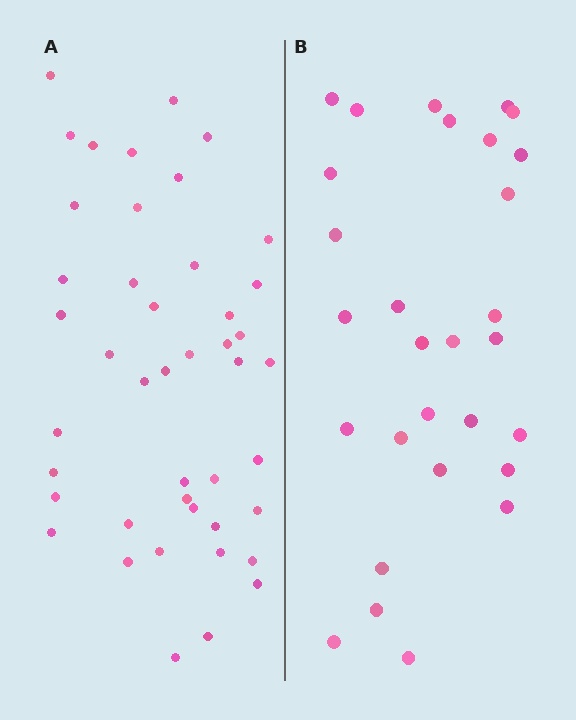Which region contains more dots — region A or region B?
Region A (the left region) has more dots.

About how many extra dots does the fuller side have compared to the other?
Region A has approximately 15 more dots than region B.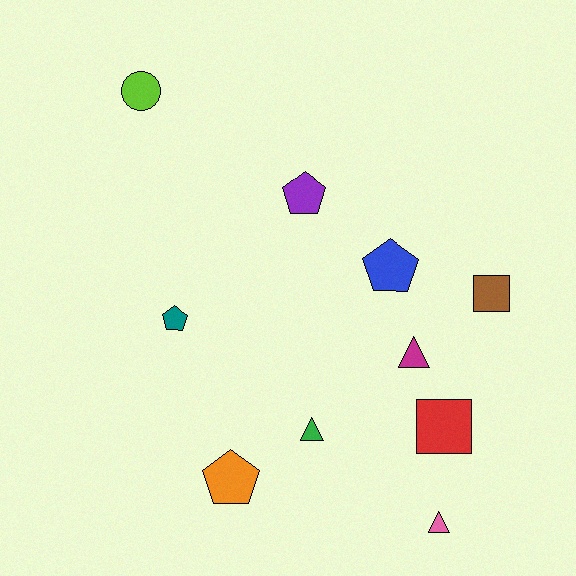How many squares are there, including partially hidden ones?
There are 2 squares.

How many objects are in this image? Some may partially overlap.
There are 10 objects.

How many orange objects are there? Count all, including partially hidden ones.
There is 1 orange object.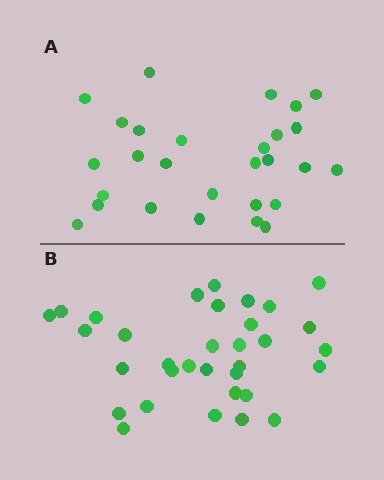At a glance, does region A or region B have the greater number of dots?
Region B (the bottom region) has more dots.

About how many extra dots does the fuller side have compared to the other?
Region B has about 5 more dots than region A.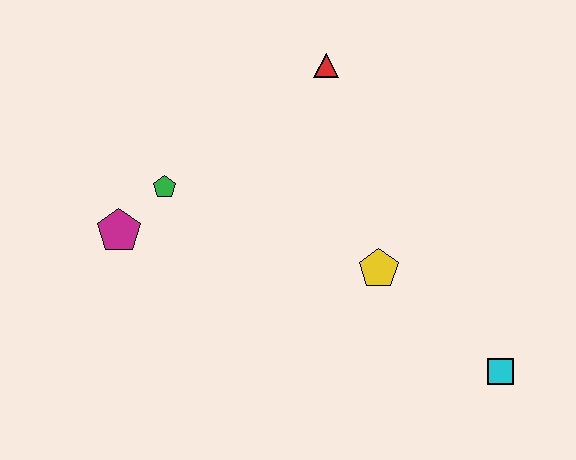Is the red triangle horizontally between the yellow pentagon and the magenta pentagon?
Yes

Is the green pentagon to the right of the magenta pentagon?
Yes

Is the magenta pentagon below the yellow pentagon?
No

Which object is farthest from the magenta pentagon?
The cyan square is farthest from the magenta pentagon.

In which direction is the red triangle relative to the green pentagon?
The red triangle is to the right of the green pentagon.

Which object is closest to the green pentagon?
The magenta pentagon is closest to the green pentagon.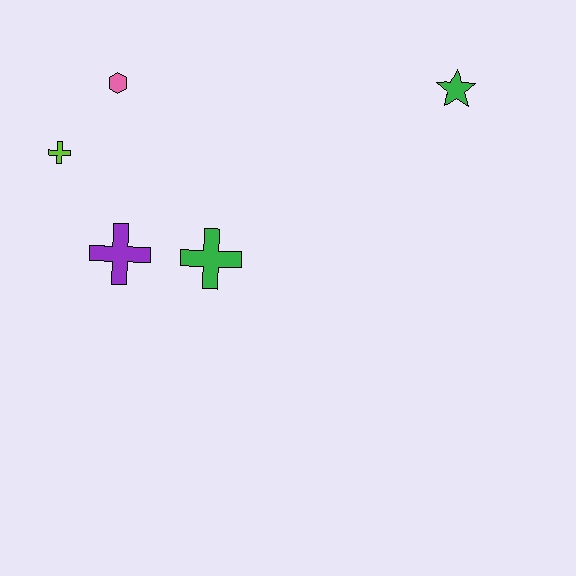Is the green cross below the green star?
Yes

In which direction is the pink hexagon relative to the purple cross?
The pink hexagon is above the purple cross.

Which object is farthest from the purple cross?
The green star is farthest from the purple cross.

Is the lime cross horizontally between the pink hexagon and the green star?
No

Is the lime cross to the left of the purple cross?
Yes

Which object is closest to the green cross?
The purple cross is closest to the green cross.